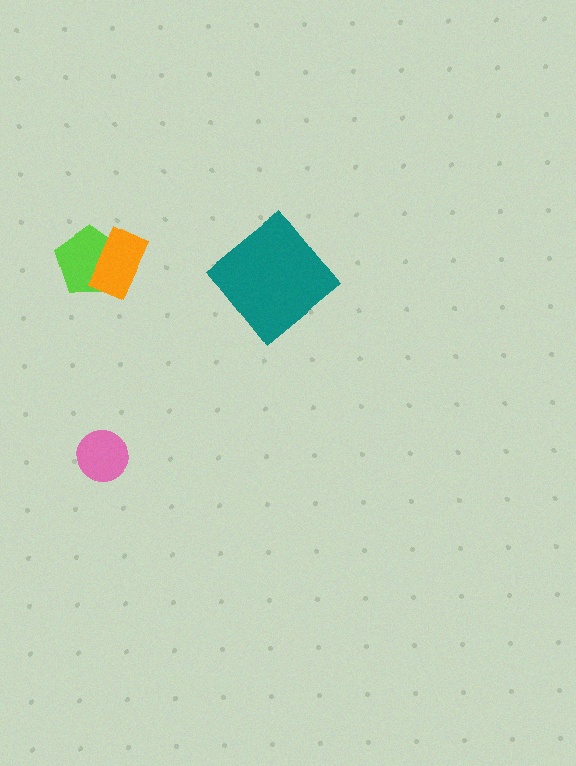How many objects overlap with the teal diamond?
0 objects overlap with the teal diamond.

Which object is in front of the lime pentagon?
The orange rectangle is in front of the lime pentagon.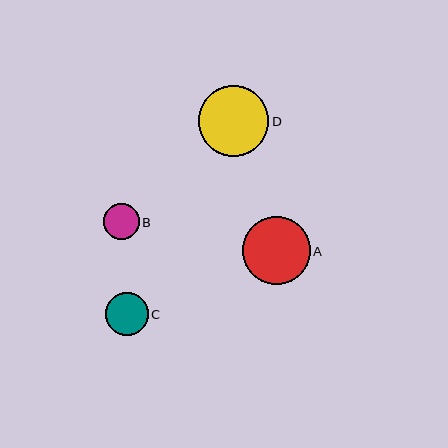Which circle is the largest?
Circle D is the largest with a size of approximately 71 pixels.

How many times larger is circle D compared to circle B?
Circle D is approximately 2.0 times the size of circle B.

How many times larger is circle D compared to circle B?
Circle D is approximately 2.0 times the size of circle B.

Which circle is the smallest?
Circle B is the smallest with a size of approximately 36 pixels.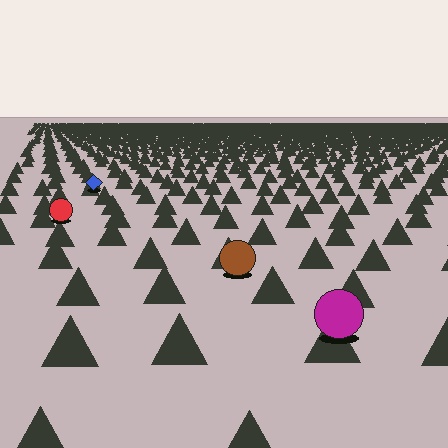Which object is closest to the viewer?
The magenta circle is closest. The texture marks near it are larger and more spread out.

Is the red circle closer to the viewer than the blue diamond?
Yes. The red circle is closer — you can tell from the texture gradient: the ground texture is coarser near it.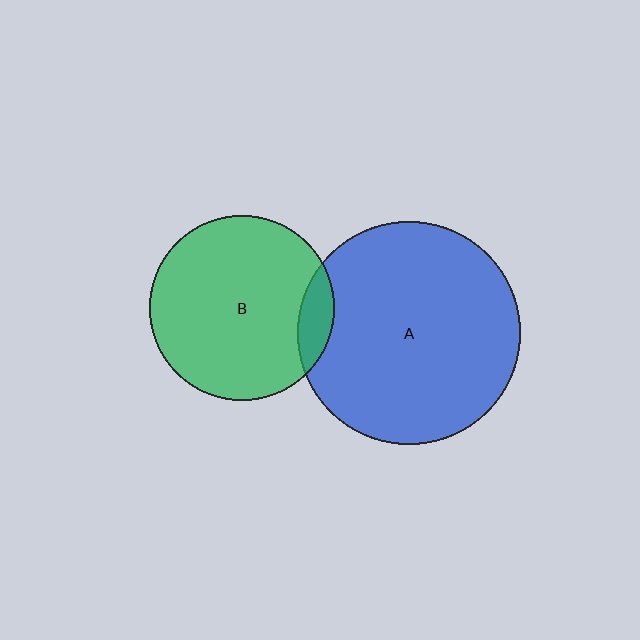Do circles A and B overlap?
Yes.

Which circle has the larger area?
Circle A (blue).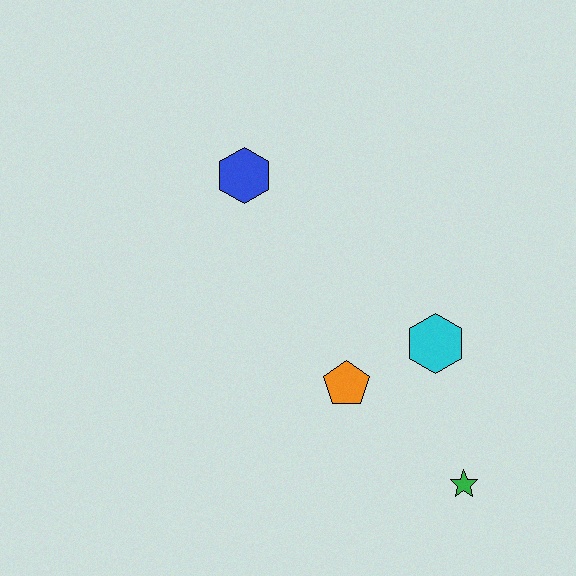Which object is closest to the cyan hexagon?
The orange pentagon is closest to the cyan hexagon.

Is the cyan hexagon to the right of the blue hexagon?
Yes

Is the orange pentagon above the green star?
Yes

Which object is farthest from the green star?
The blue hexagon is farthest from the green star.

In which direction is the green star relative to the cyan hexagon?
The green star is below the cyan hexagon.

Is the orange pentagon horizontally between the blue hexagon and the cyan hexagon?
Yes